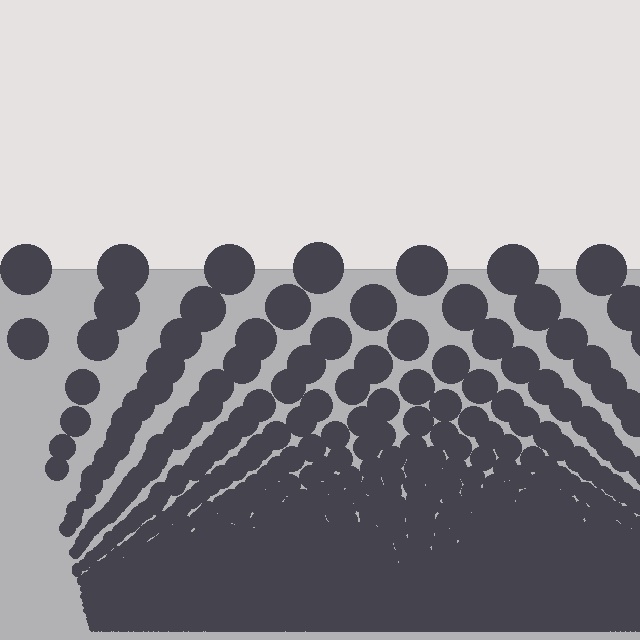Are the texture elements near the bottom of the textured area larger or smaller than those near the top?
Smaller. The gradient is inverted — elements near the bottom are smaller and denser.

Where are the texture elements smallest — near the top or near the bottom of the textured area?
Near the bottom.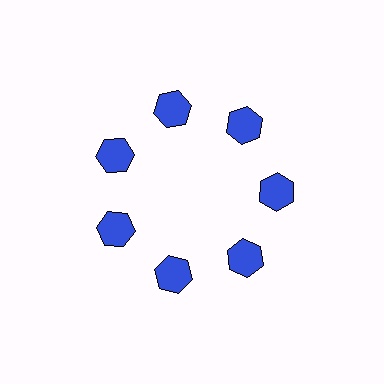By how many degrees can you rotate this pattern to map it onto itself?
The pattern maps onto itself every 51 degrees of rotation.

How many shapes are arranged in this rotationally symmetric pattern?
There are 7 shapes, arranged in 7 groups of 1.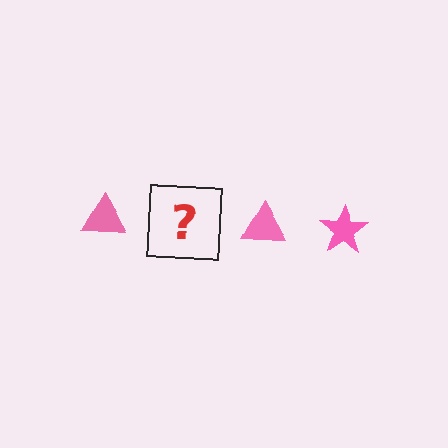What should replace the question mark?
The question mark should be replaced with a pink star.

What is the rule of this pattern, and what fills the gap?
The rule is that the pattern cycles through triangle, star shapes in pink. The gap should be filled with a pink star.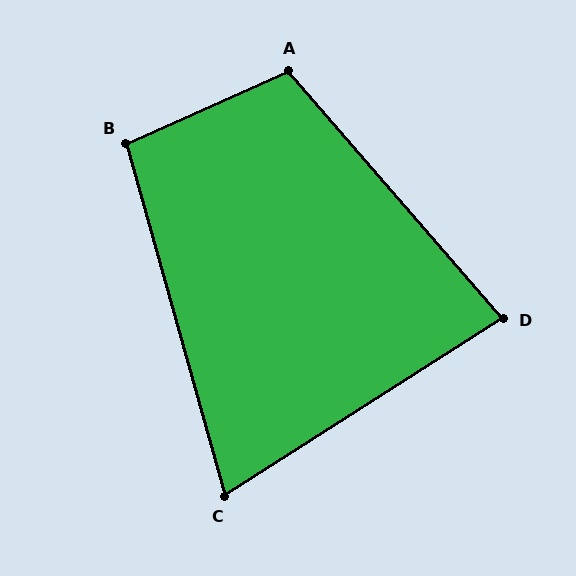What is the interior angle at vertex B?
Approximately 98 degrees (obtuse).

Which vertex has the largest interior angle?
A, at approximately 107 degrees.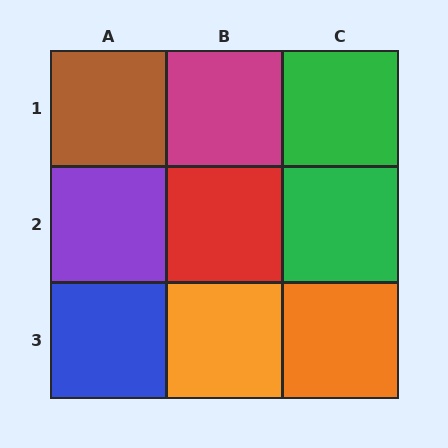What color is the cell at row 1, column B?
Magenta.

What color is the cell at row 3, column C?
Orange.